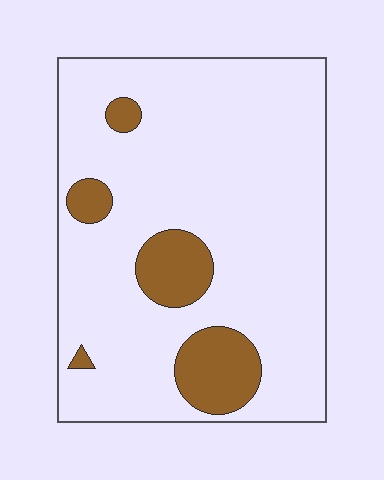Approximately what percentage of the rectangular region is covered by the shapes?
Approximately 15%.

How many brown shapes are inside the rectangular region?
5.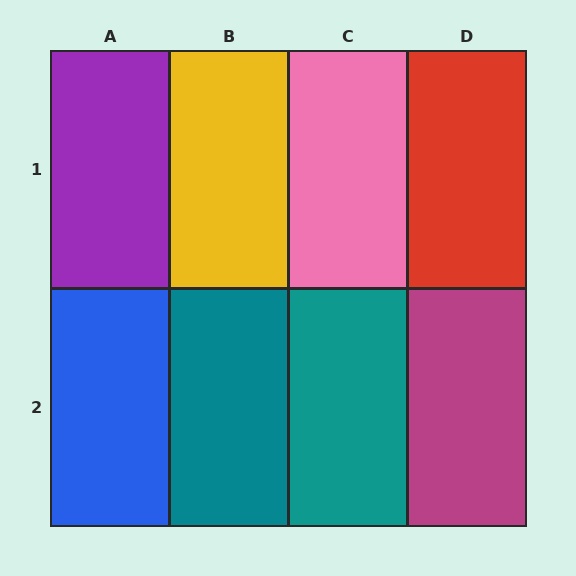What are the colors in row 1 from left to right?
Purple, yellow, pink, red.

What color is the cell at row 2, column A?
Blue.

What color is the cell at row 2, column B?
Teal.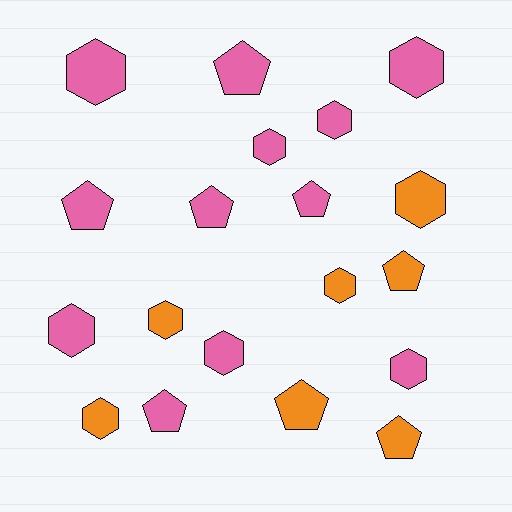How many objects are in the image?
There are 19 objects.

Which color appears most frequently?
Pink, with 12 objects.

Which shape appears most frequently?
Hexagon, with 11 objects.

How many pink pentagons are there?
There are 5 pink pentagons.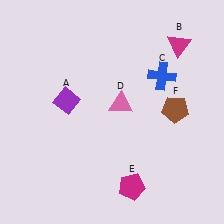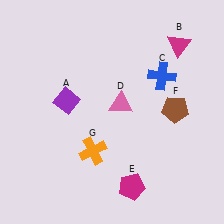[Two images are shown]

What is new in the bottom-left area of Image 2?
An orange cross (G) was added in the bottom-left area of Image 2.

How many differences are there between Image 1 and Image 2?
There is 1 difference between the two images.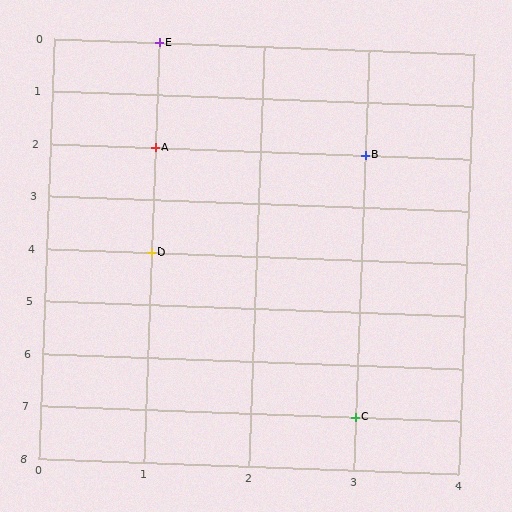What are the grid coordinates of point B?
Point B is at grid coordinates (3, 2).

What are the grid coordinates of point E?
Point E is at grid coordinates (1, 0).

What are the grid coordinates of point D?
Point D is at grid coordinates (1, 4).